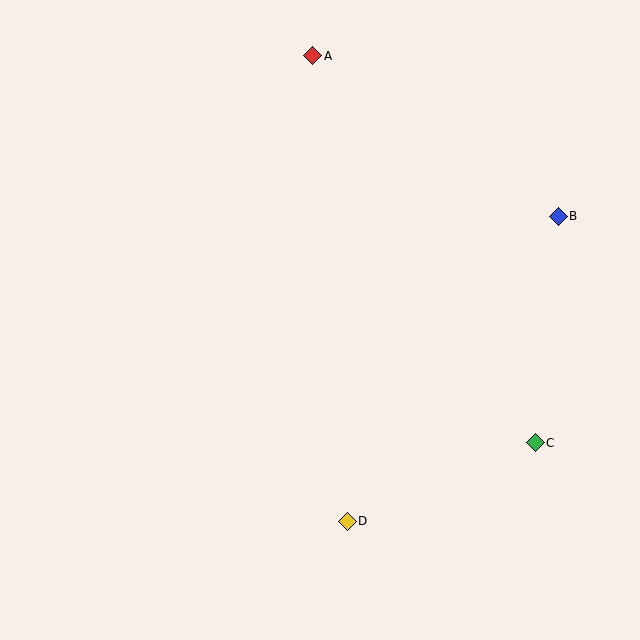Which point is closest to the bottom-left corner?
Point D is closest to the bottom-left corner.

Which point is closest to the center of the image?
Point D at (347, 521) is closest to the center.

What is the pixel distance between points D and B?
The distance between D and B is 371 pixels.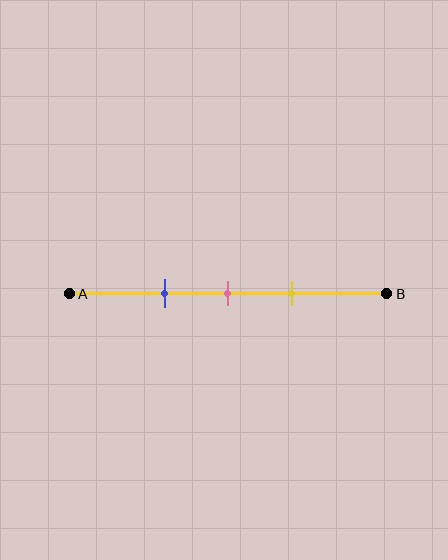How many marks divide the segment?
There are 3 marks dividing the segment.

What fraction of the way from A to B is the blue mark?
The blue mark is approximately 30% (0.3) of the way from A to B.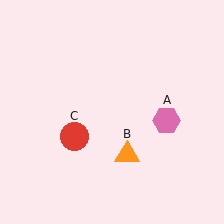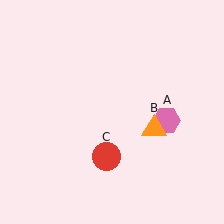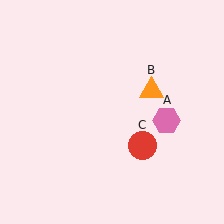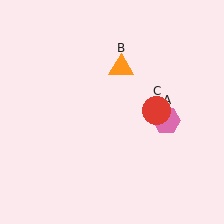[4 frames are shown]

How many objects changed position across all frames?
2 objects changed position: orange triangle (object B), red circle (object C).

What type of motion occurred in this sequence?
The orange triangle (object B), red circle (object C) rotated counterclockwise around the center of the scene.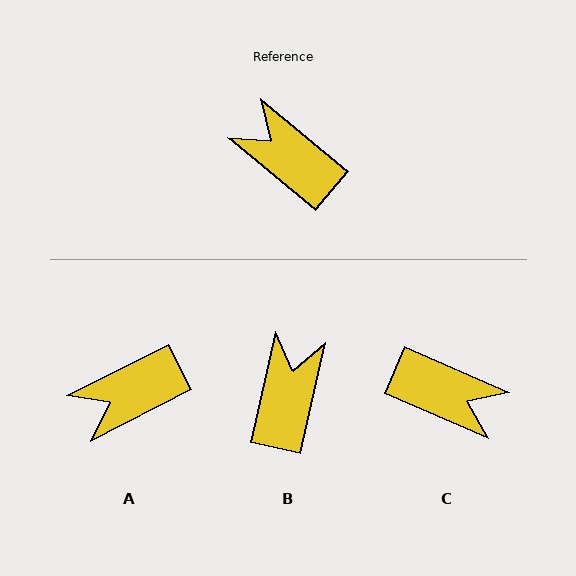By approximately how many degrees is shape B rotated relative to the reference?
Approximately 62 degrees clockwise.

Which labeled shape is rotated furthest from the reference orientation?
C, about 164 degrees away.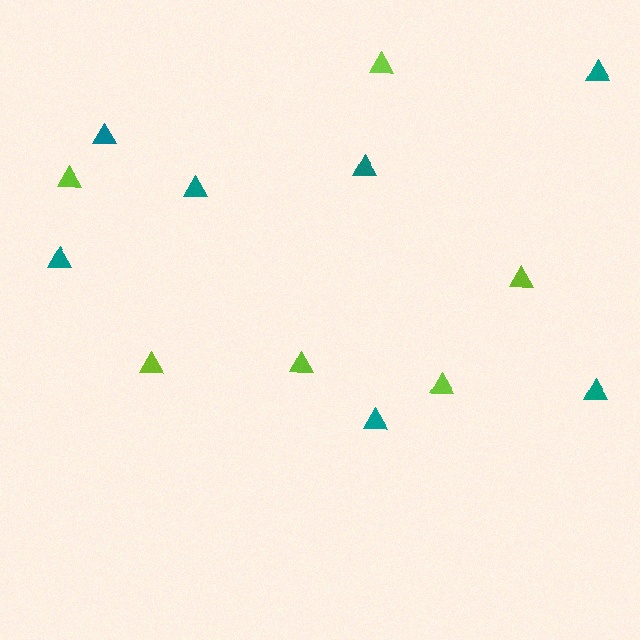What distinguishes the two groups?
There are 2 groups: one group of teal triangles (7) and one group of lime triangles (6).